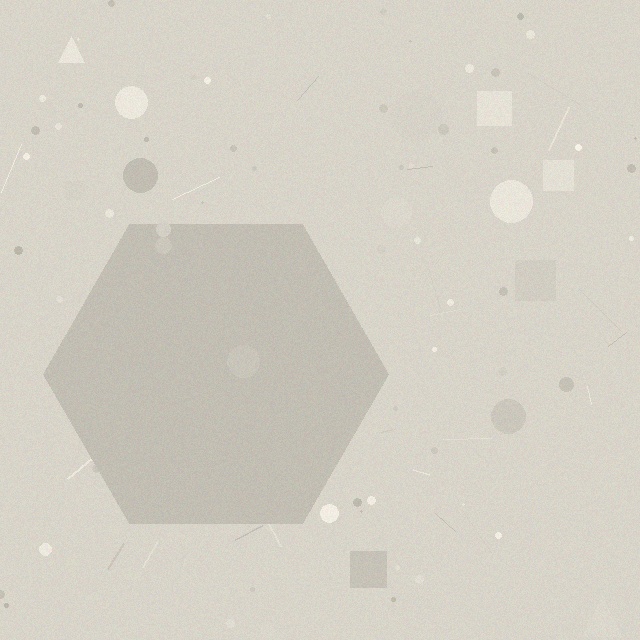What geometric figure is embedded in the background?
A hexagon is embedded in the background.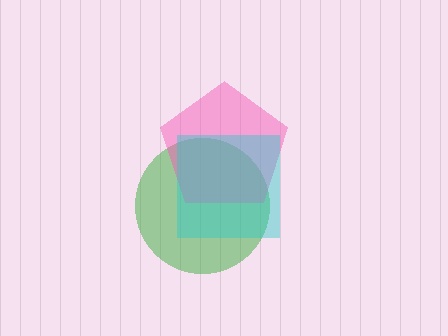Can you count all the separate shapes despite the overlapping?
Yes, there are 3 separate shapes.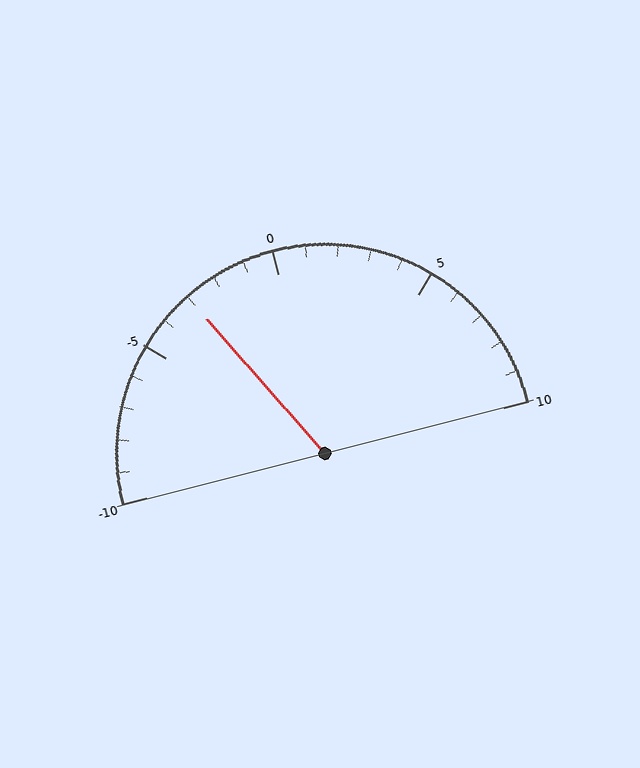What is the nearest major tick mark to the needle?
The nearest major tick mark is -5.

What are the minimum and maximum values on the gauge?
The gauge ranges from -10 to 10.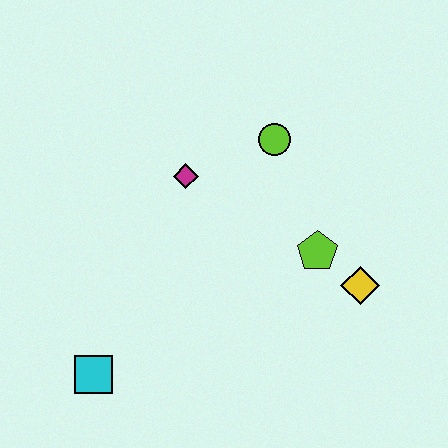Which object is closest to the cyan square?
The magenta diamond is closest to the cyan square.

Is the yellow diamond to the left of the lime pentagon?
No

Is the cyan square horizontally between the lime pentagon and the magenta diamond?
No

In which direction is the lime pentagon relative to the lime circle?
The lime pentagon is below the lime circle.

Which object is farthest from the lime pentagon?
The cyan square is farthest from the lime pentagon.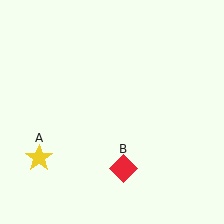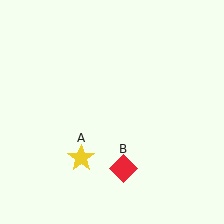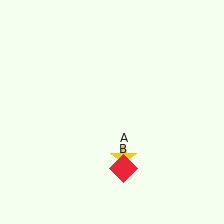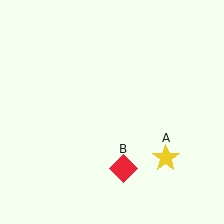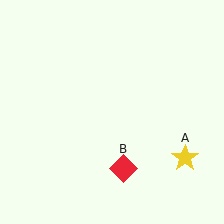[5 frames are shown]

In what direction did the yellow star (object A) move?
The yellow star (object A) moved right.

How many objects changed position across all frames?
1 object changed position: yellow star (object A).